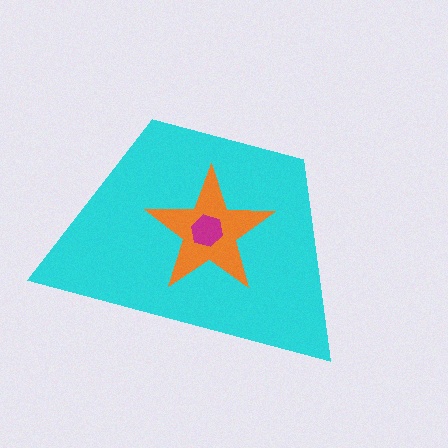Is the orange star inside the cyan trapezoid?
Yes.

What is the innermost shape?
The magenta hexagon.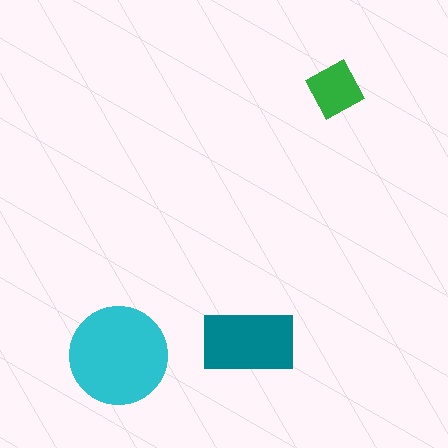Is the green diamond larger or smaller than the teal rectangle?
Smaller.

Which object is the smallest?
The green diamond.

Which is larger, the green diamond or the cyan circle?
The cyan circle.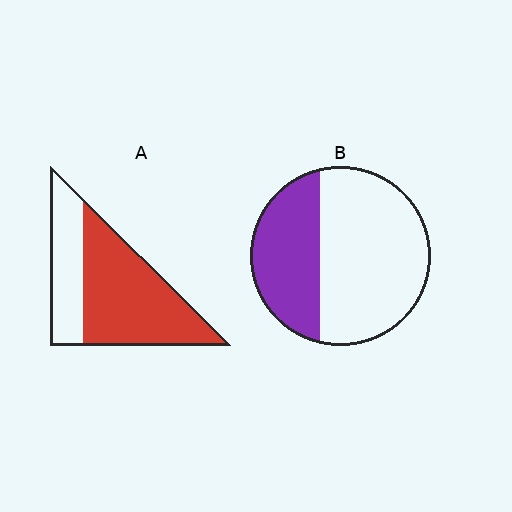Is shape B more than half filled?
No.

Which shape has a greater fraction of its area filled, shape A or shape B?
Shape A.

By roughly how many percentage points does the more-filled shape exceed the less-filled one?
By roughly 30 percentage points (A over B).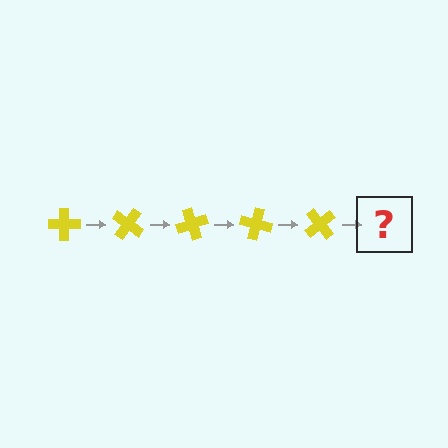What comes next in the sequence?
The next element should be a yellow cross rotated 175 degrees.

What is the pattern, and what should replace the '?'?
The pattern is that the cross rotates 35 degrees each step. The '?' should be a yellow cross rotated 175 degrees.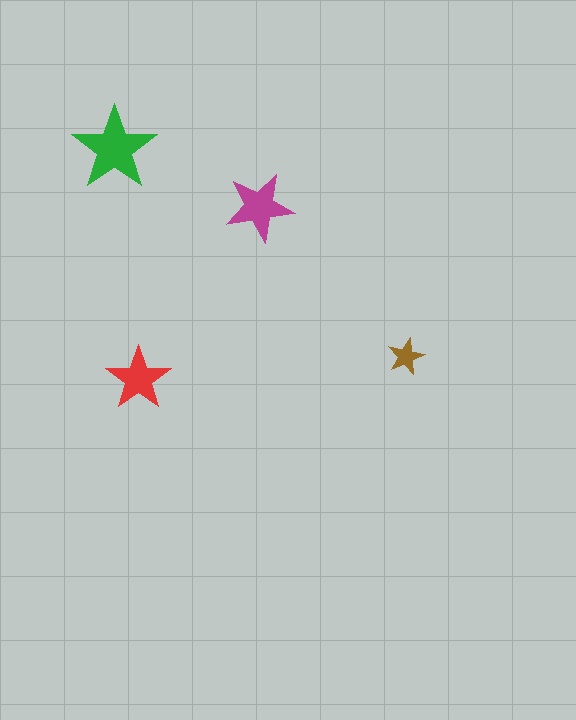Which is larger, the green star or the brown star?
The green one.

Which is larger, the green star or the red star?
The green one.